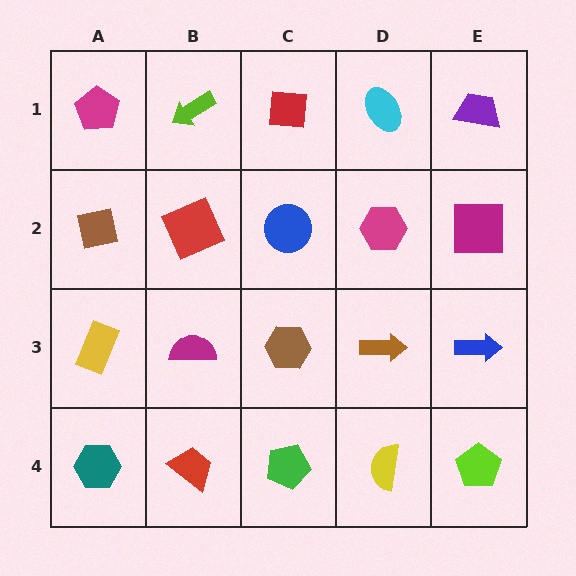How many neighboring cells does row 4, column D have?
3.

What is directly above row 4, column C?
A brown hexagon.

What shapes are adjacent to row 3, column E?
A magenta square (row 2, column E), a lime pentagon (row 4, column E), a brown arrow (row 3, column D).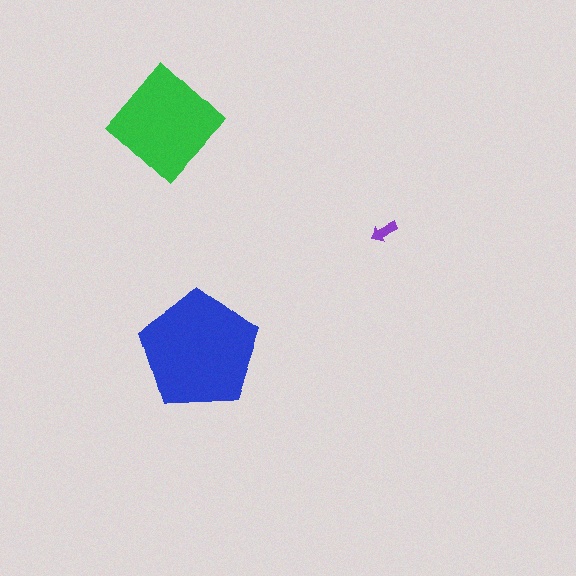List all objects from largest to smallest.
The blue pentagon, the green diamond, the purple arrow.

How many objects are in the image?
There are 3 objects in the image.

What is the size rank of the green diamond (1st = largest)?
2nd.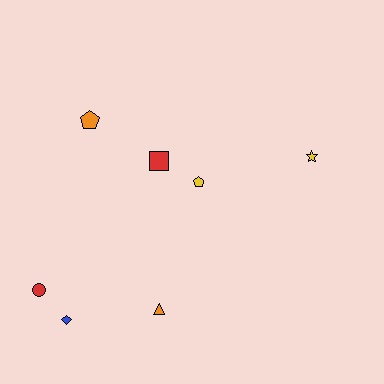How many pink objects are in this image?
There are no pink objects.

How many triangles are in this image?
There is 1 triangle.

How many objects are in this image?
There are 7 objects.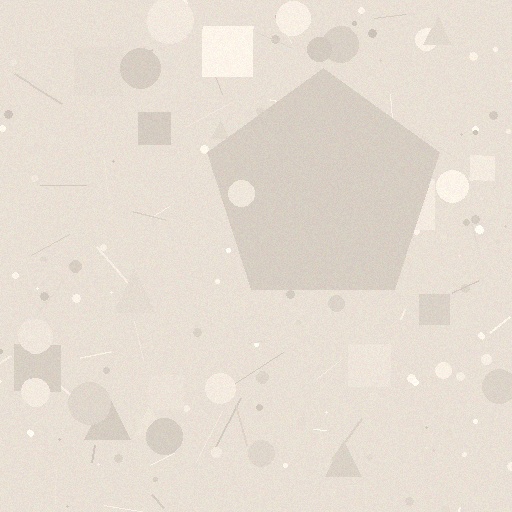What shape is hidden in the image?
A pentagon is hidden in the image.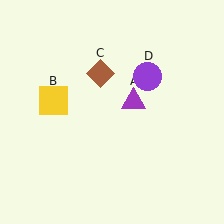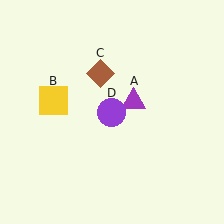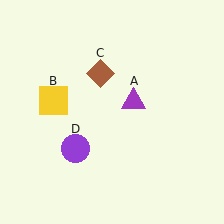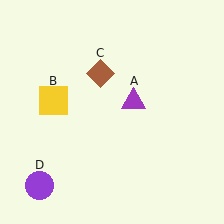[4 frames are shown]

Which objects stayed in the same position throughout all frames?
Purple triangle (object A) and yellow square (object B) and brown diamond (object C) remained stationary.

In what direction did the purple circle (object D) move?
The purple circle (object D) moved down and to the left.